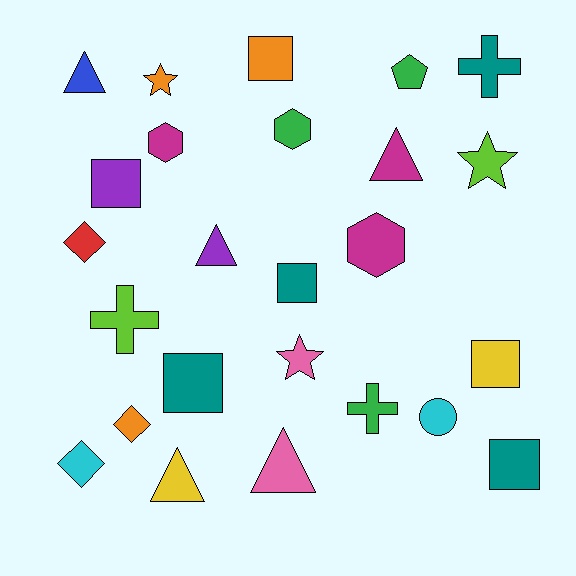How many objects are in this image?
There are 25 objects.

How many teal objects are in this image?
There are 4 teal objects.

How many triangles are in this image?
There are 5 triangles.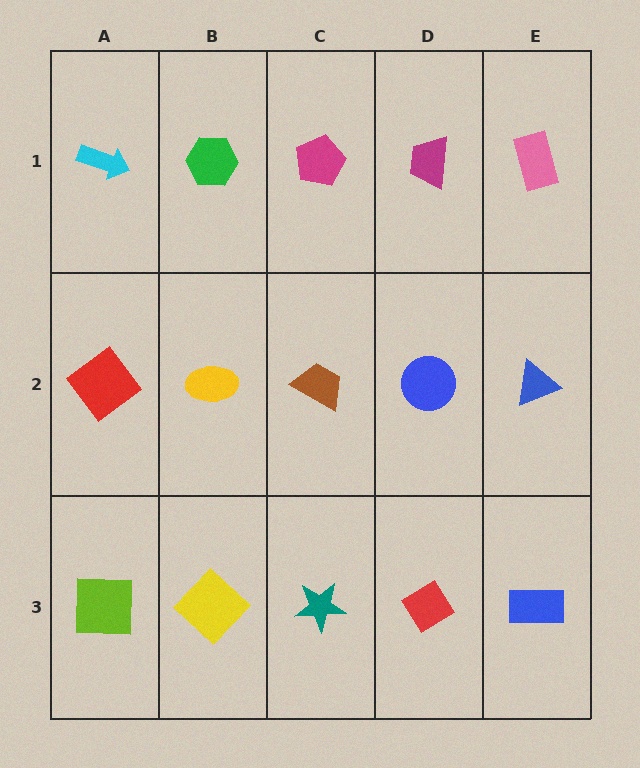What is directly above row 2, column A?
A cyan arrow.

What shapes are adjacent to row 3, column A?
A red diamond (row 2, column A), a yellow diamond (row 3, column B).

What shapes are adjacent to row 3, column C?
A brown trapezoid (row 2, column C), a yellow diamond (row 3, column B), a red diamond (row 3, column D).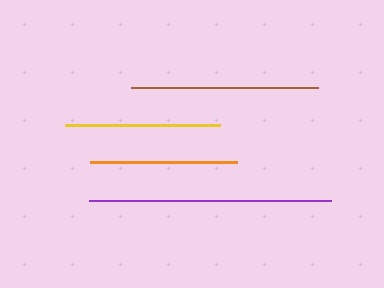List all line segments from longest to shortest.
From longest to shortest: purple, brown, yellow, orange.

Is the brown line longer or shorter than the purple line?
The purple line is longer than the brown line.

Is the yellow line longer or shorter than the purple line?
The purple line is longer than the yellow line.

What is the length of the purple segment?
The purple segment is approximately 242 pixels long.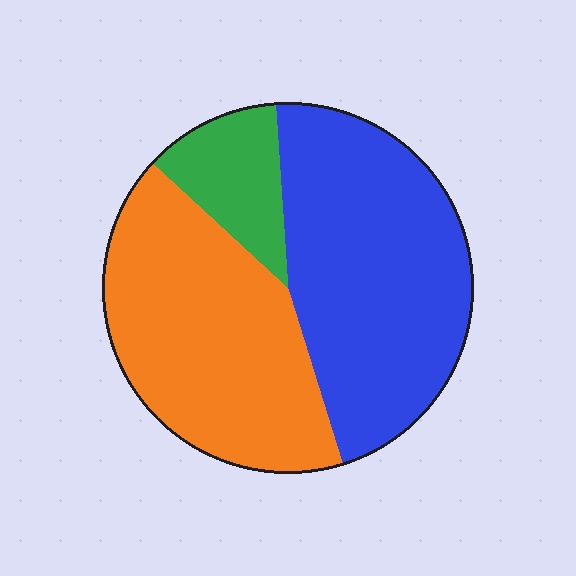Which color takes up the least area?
Green, at roughly 10%.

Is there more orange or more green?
Orange.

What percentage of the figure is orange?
Orange takes up between a third and a half of the figure.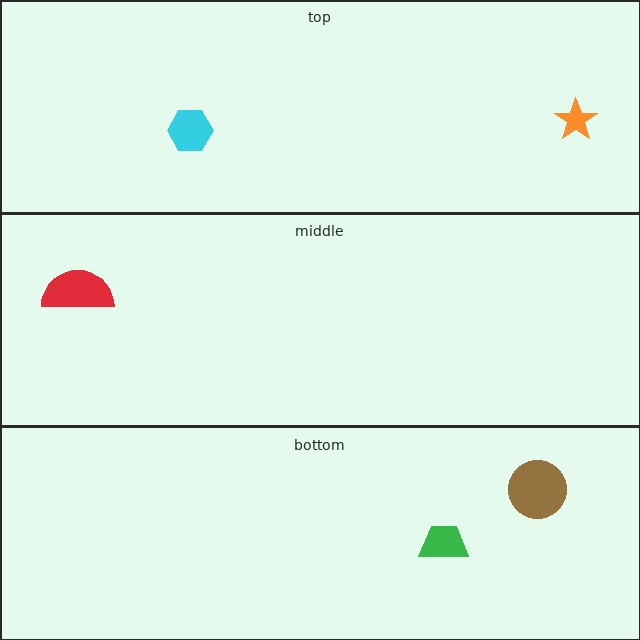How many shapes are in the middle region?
1.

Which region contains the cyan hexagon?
The top region.